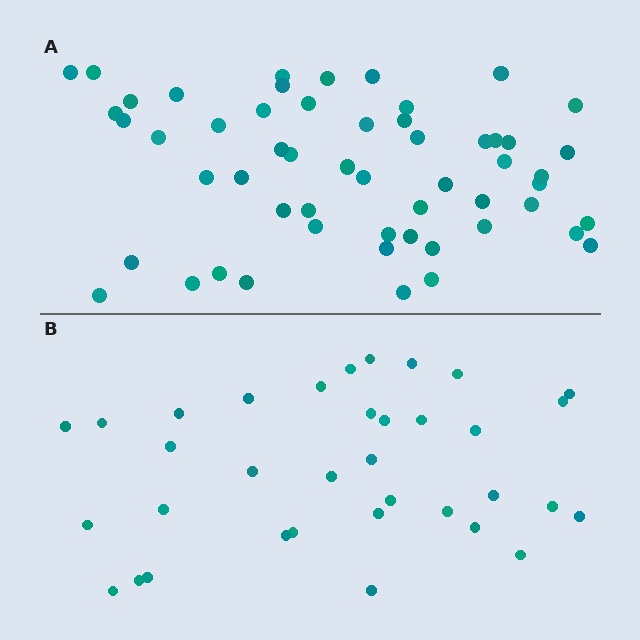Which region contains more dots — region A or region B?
Region A (the top region) has more dots.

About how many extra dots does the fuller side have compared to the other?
Region A has approximately 20 more dots than region B.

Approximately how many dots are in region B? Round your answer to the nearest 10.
About 40 dots. (The exact count is 35, which rounds to 40.)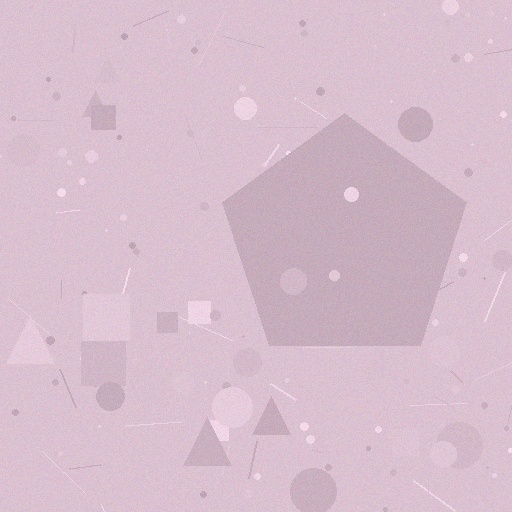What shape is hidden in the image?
A pentagon is hidden in the image.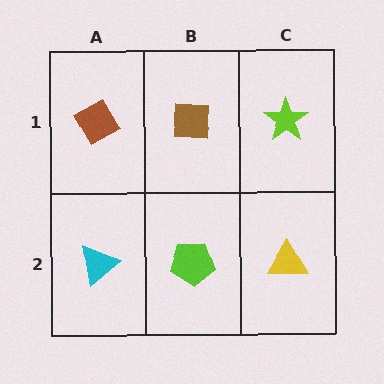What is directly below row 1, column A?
A cyan triangle.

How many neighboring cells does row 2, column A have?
2.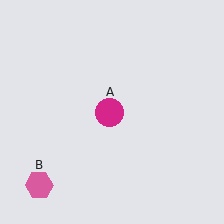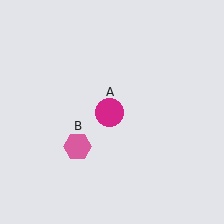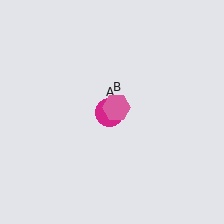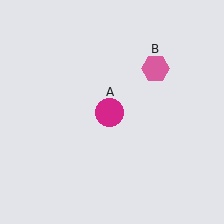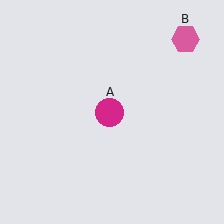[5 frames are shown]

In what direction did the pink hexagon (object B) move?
The pink hexagon (object B) moved up and to the right.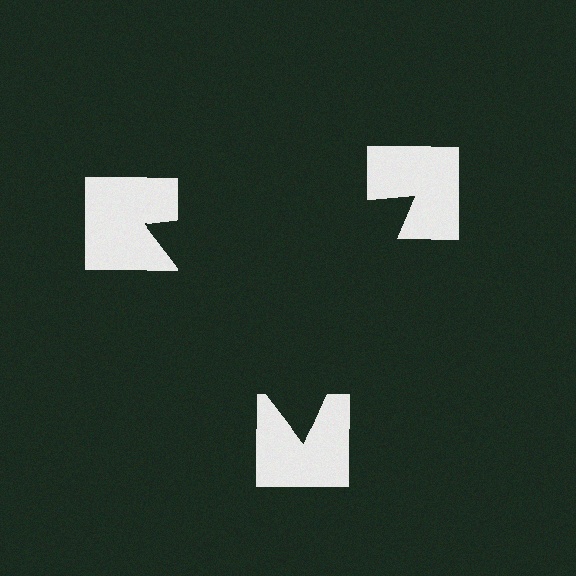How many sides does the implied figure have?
3 sides.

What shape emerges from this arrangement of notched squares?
An illusory triangle — its edges are inferred from the aligned wedge cuts in the notched squares, not physically drawn.